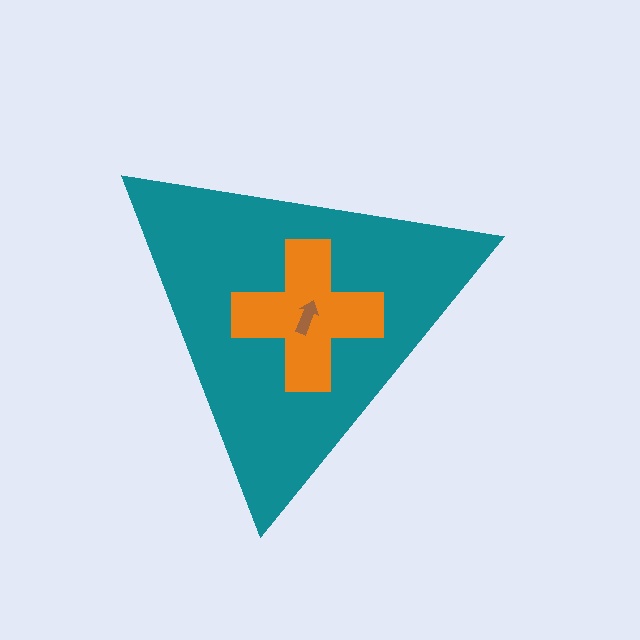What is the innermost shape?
The brown arrow.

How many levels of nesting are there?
3.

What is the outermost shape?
The teal triangle.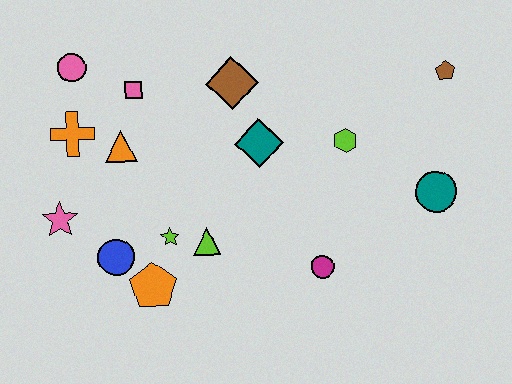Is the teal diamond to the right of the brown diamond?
Yes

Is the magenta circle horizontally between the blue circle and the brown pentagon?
Yes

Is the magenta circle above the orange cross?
No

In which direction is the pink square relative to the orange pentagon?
The pink square is above the orange pentagon.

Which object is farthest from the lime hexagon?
The pink star is farthest from the lime hexagon.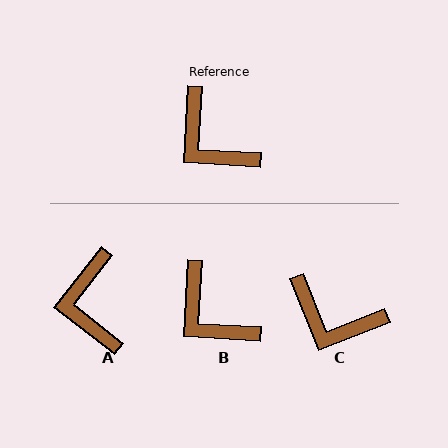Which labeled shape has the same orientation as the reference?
B.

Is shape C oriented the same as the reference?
No, it is off by about 25 degrees.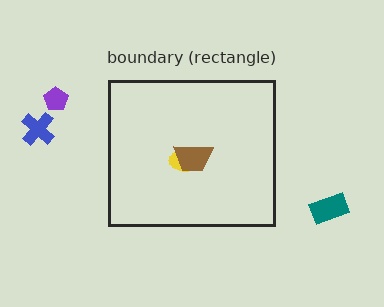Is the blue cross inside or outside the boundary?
Outside.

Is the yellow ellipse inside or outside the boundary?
Inside.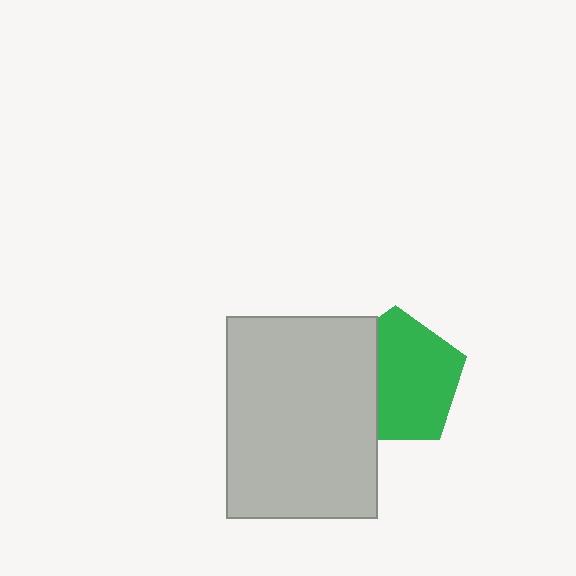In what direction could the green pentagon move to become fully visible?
The green pentagon could move right. That would shift it out from behind the light gray rectangle entirely.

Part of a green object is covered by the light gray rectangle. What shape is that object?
It is a pentagon.